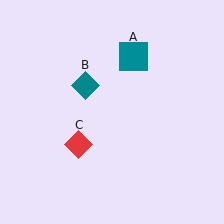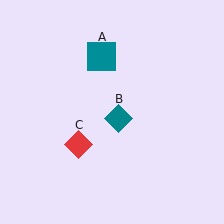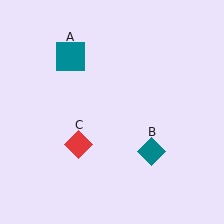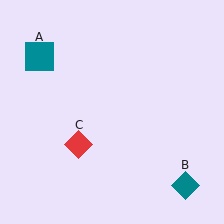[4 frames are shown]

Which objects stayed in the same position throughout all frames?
Red diamond (object C) remained stationary.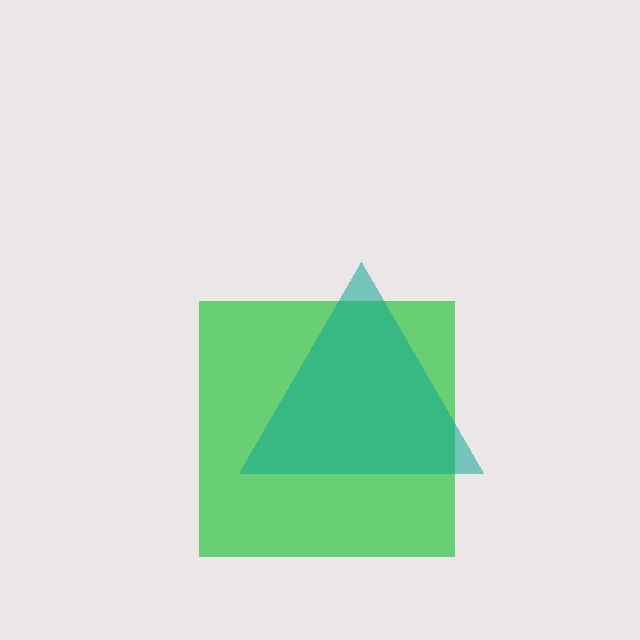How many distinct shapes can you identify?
There are 2 distinct shapes: a green square, a teal triangle.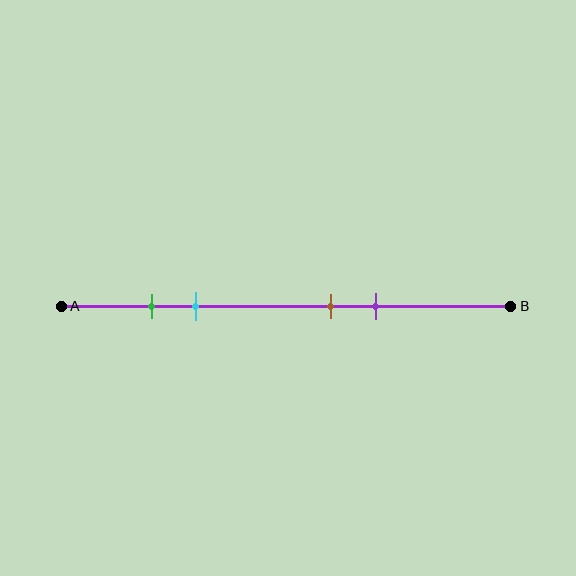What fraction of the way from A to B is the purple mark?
The purple mark is approximately 70% (0.7) of the way from A to B.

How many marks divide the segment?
There are 4 marks dividing the segment.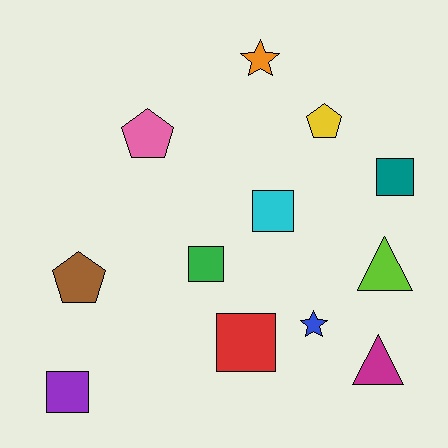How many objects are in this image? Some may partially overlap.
There are 12 objects.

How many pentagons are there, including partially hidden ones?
There are 3 pentagons.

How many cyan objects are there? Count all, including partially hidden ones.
There is 1 cyan object.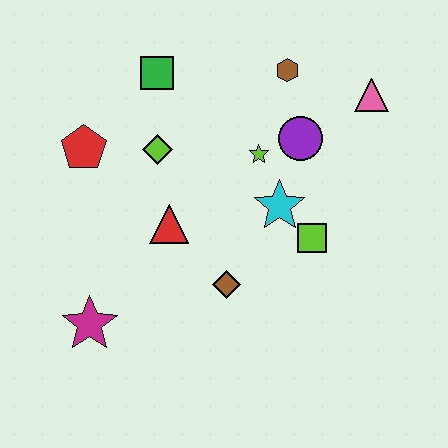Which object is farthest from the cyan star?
The magenta star is farthest from the cyan star.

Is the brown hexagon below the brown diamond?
No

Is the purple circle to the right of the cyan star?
Yes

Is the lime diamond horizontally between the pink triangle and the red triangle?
No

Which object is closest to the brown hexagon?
The purple circle is closest to the brown hexagon.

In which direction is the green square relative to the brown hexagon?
The green square is to the left of the brown hexagon.